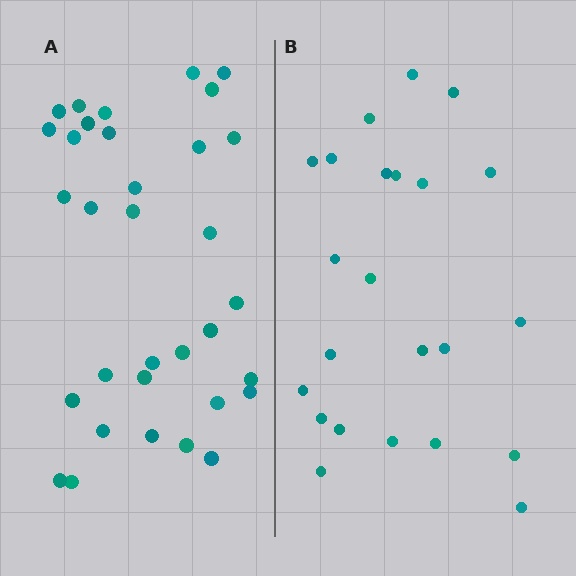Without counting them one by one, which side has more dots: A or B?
Region A (the left region) has more dots.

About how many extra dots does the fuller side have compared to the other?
Region A has roughly 10 or so more dots than region B.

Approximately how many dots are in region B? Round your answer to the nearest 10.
About 20 dots. (The exact count is 23, which rounds to 20.)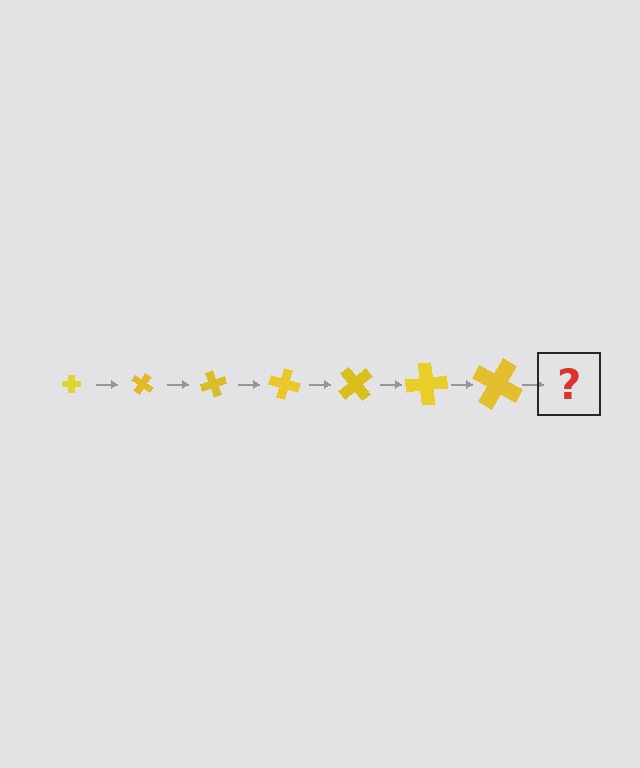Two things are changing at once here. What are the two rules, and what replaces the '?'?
The two rules are that the cross grows larger each step and it rotates 35 degrees each step. The '?' should be a cross, larger than the previous one and rotated 245 degrees from the start.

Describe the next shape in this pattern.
It should be a cross, larger than the previous one and rotated 245 degrees from the start.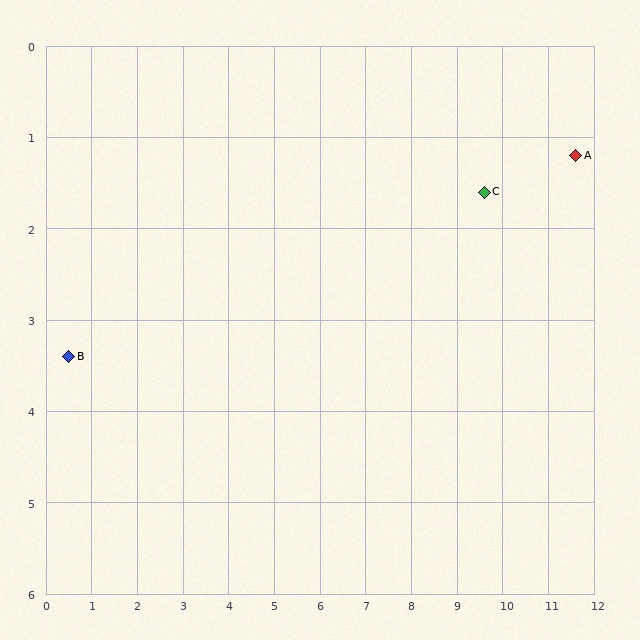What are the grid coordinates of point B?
Point B is at approximately (0.5, 3.4).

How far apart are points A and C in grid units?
Points A and C are about 2.0 grid units apart.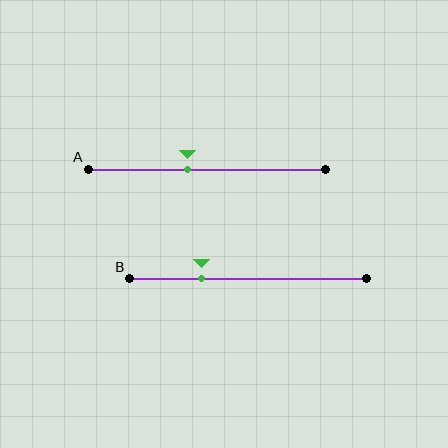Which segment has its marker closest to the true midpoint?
Segment A has its marker closest to the true midpoint.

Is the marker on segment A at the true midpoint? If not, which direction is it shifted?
No, the marker on segment A is shifted to the left by about 8% of the segment length.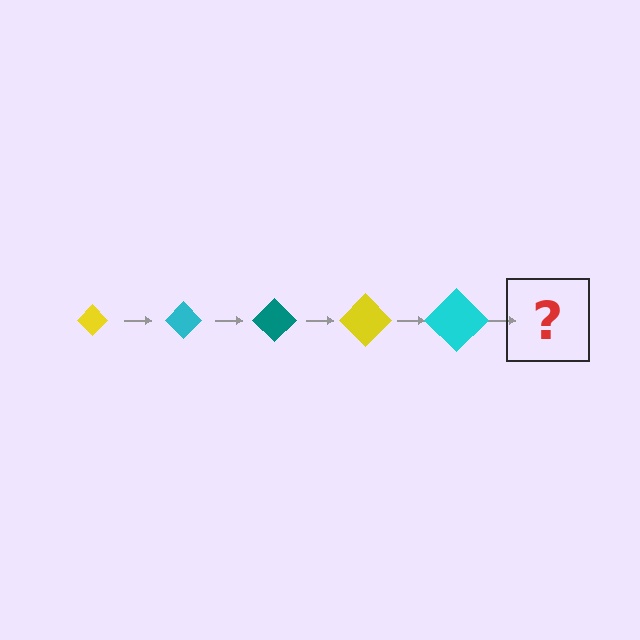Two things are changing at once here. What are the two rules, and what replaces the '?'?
The two rules are that the diamond grows larger each step and the color cycles through yellow, cyan, and teal. The '?' should be a teal diamond, larger than the previous one.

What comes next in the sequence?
The next element should be a teal diamond, larger than the previous one.